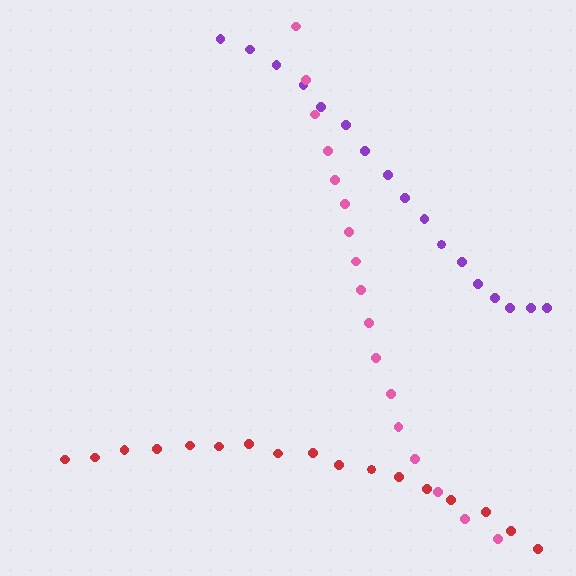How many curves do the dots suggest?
There are 3 distinct paths.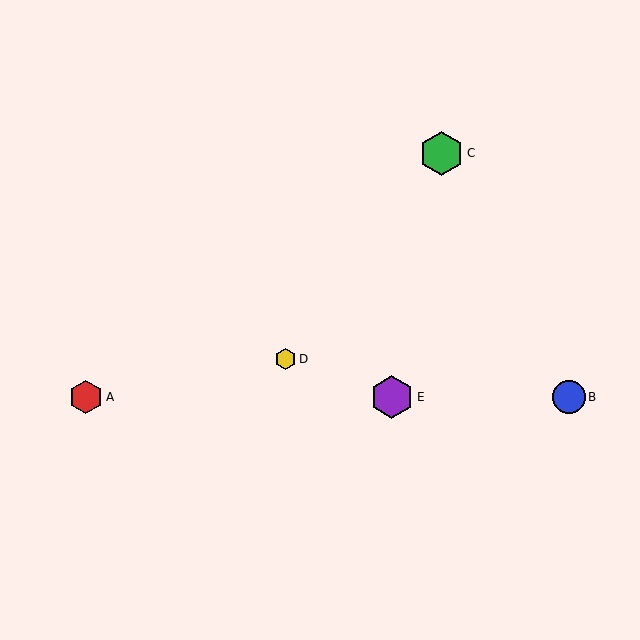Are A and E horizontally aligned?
Yes, both are at y≈397.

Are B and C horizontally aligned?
No, B is at y≈397 and C is at y≈153.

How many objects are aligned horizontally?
3 objects (A, B, E) are aligned horizontally.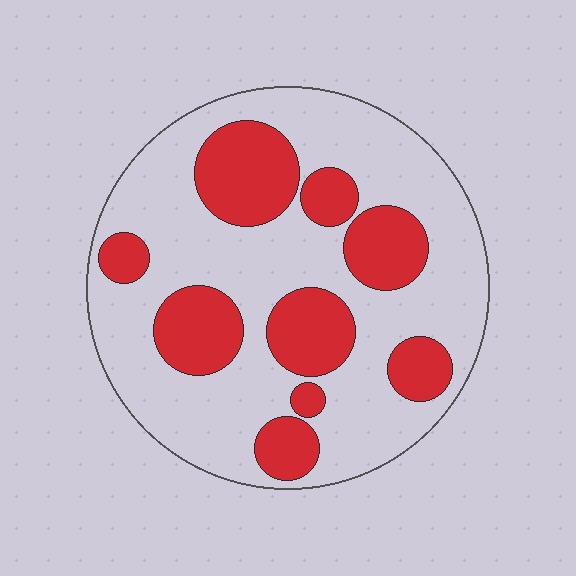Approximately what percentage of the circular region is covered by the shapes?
Approximately 30%.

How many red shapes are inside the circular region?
9.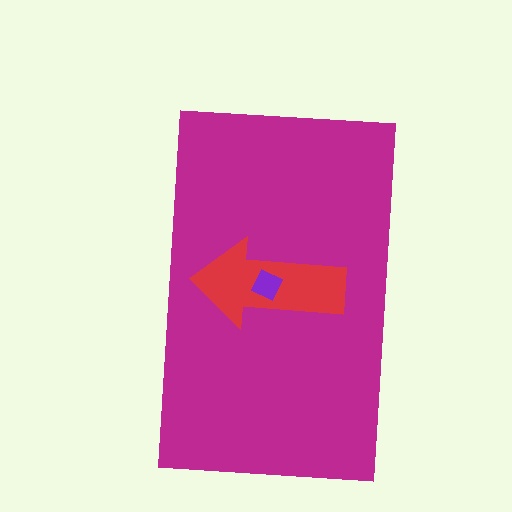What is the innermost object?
The purple diamond.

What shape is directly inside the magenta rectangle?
The red arrow.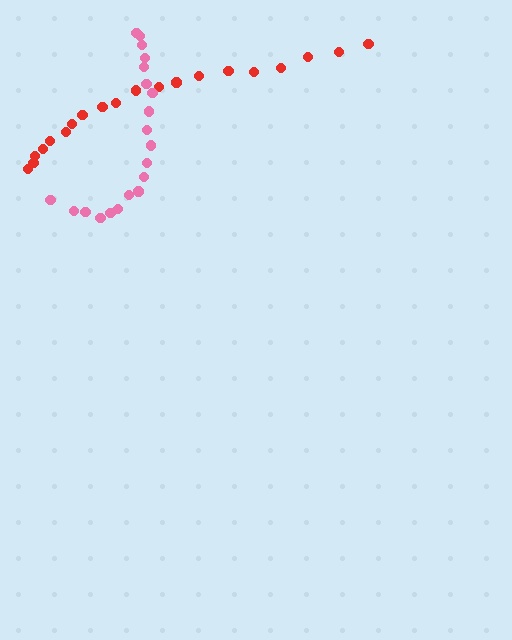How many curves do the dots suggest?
There are 2 distinct paths.